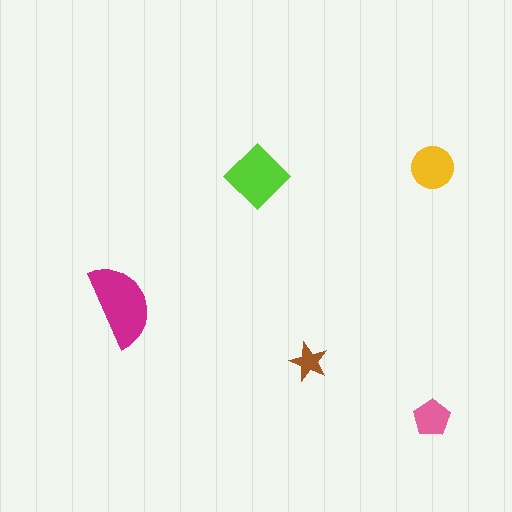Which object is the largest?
The magenta semicircle.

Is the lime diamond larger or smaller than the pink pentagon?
Larger.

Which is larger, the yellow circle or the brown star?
The yellow circle.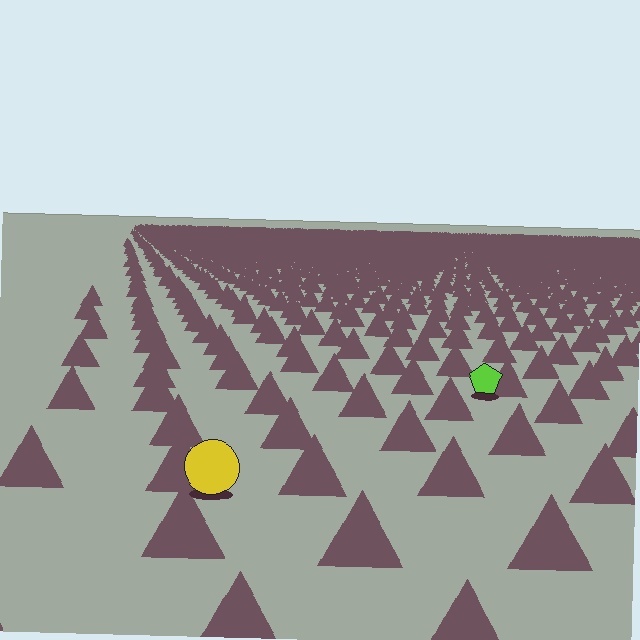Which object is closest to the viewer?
The yellow circle is closest. The texture marks near it are larger and more spread out.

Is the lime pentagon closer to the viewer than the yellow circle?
No. The yellow circle is closer — you can tell from the texture gradient: the ground texture is coarser near it.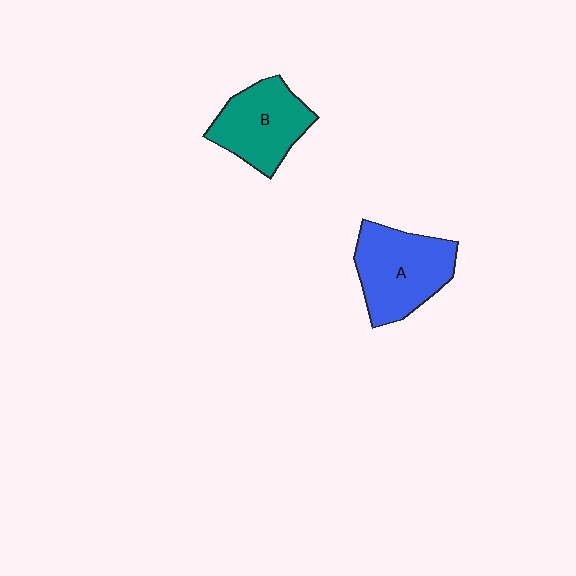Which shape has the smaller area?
Shape B (teal).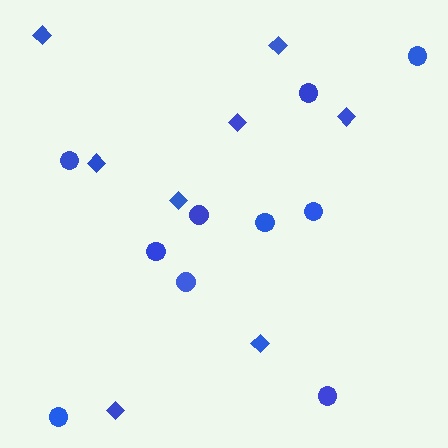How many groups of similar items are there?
There are 2 groups: one group of circles (10) and one group of diamonds (8).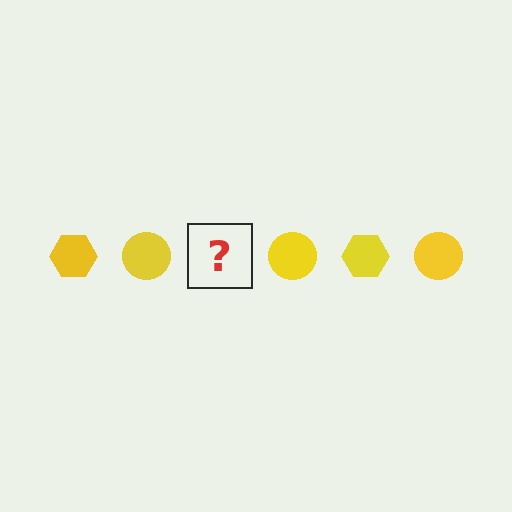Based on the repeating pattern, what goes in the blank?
The blank should be a yellow hexagon.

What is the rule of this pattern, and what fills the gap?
The rule is that the pattern cycles through hexagon, circle shapes in yellow. The gap should be filled with a yellow hexagon.